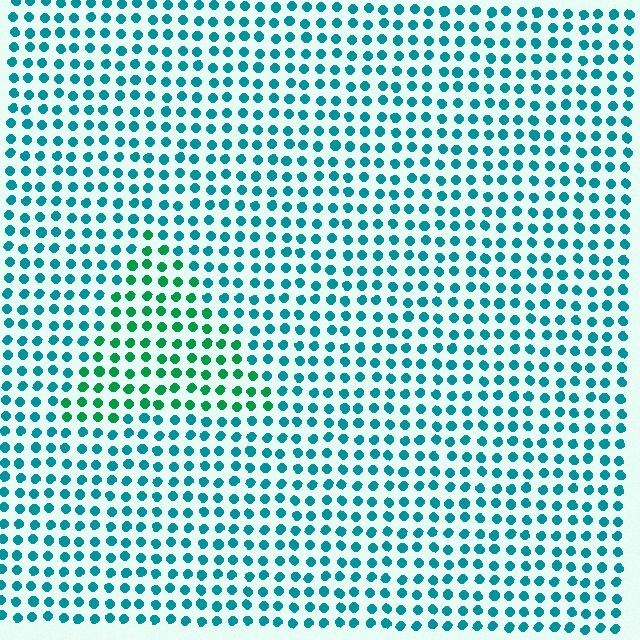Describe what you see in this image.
The image is filled with small teal elements in a uniform arrangement. A triangle-shaped region is visible where the elements are tinted to a slightly different hue, forming a subtle color boundary.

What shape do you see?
I see a triangle.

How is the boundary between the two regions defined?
The boundary is defined purely by a slight shift in hue (about 36 degrees). Spacing, size, and orientation are identical on both sides.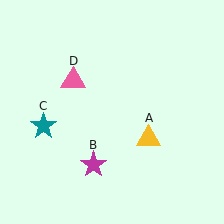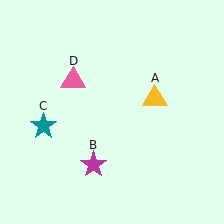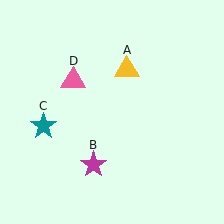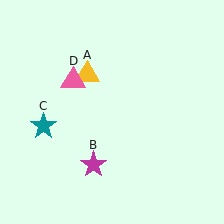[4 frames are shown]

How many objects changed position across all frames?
1 object changed position: yellow triangle (object A).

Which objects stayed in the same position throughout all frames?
Magenta star (object B) and teal star (object C) and pink triangle (object D) remained stationary.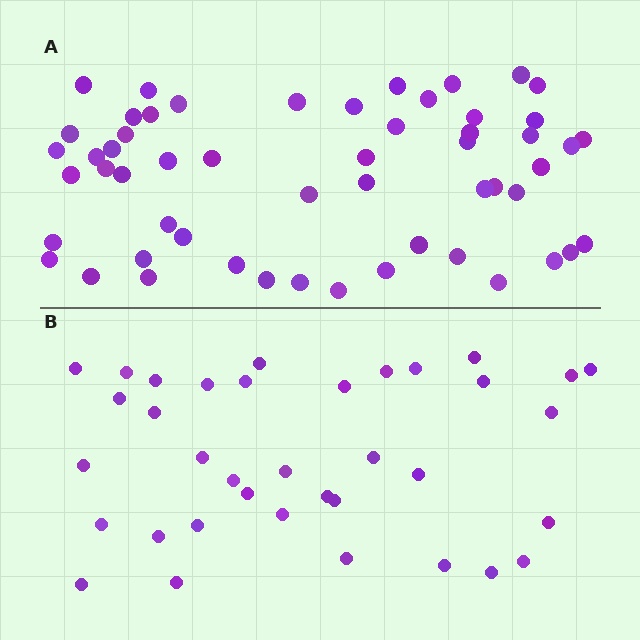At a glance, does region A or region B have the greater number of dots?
Region A (the top region) has more dots.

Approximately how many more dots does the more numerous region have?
Region A has approximately 20 more dots than region B.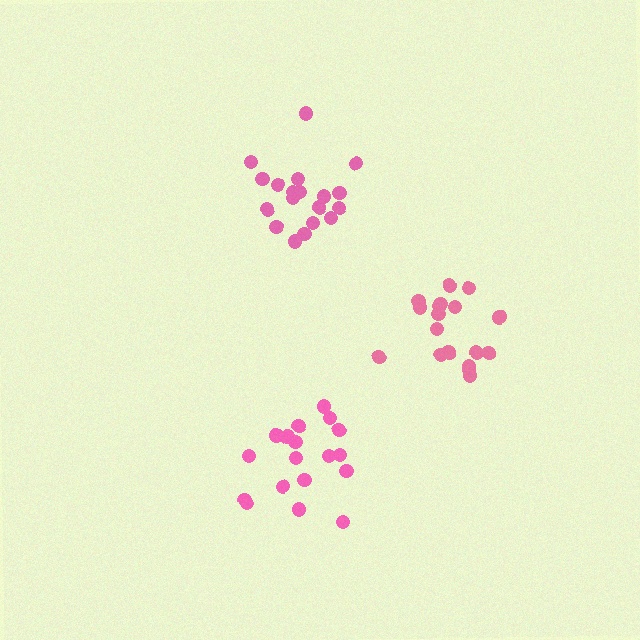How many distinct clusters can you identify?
There are 3 distinct clusters.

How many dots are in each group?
Group 1: 18 dots, Group 2: 18 dots, Group 3: 19 dots (55 total).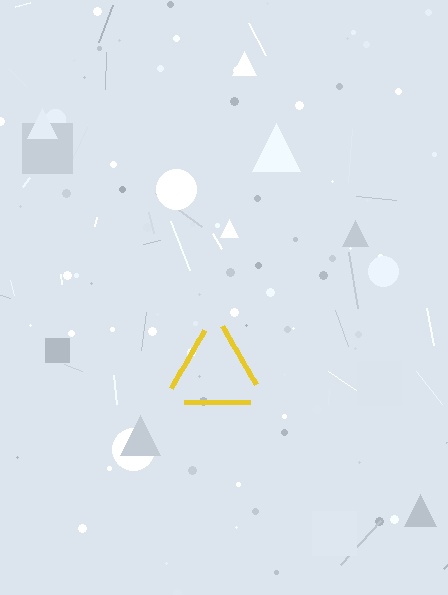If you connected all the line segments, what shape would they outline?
They would outline a triangle.